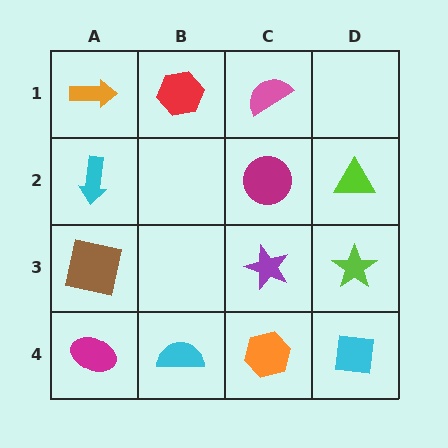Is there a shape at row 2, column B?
No, that cell is empty.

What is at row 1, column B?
A red hexagon.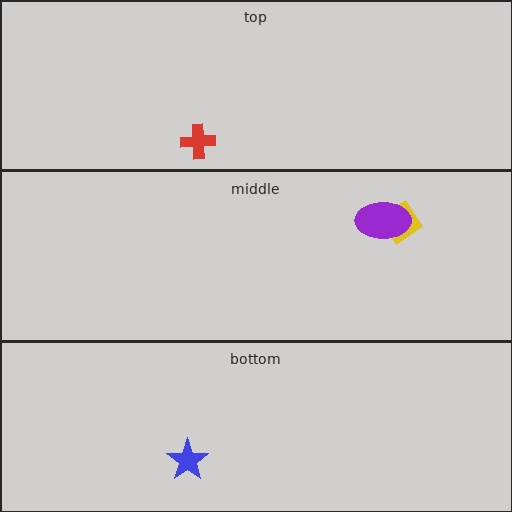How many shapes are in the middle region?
2.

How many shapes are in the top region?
1.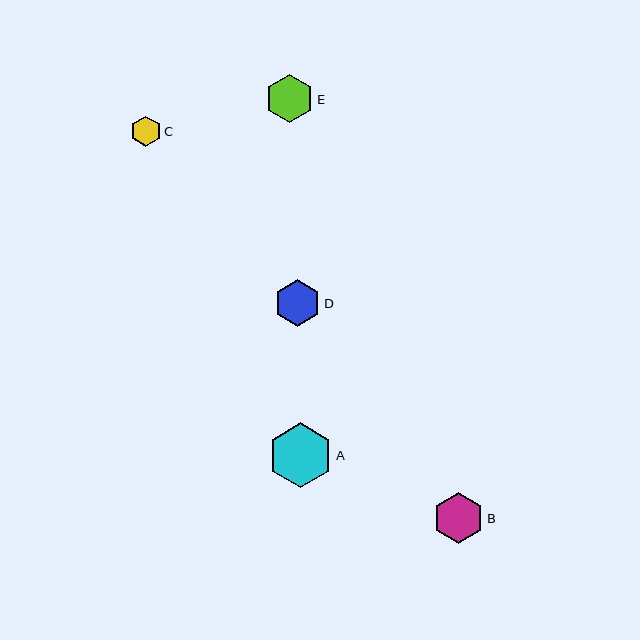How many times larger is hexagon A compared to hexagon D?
Hexagon A is approximately 1.4 times the size of hexagon D.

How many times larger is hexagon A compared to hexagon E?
Hexagon A is approximately 1.3 times the size of hexagon E.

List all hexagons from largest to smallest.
From largest to smallest: A, B, E, D, C.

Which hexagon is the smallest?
Hexagon C is the smallest with a size of approximately 30 pixels.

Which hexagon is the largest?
Hexagon A is the largest with a size of approximately 65 pixels.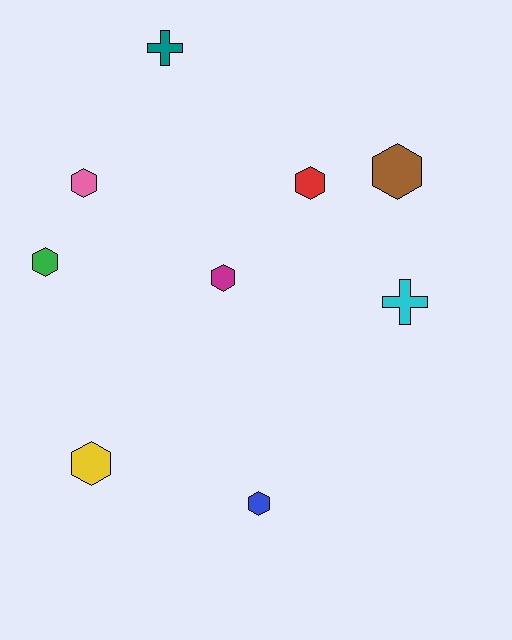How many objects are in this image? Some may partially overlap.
There are 9 objects.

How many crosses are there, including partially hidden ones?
There are 2 crosses.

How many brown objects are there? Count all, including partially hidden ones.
There is 1 brown object.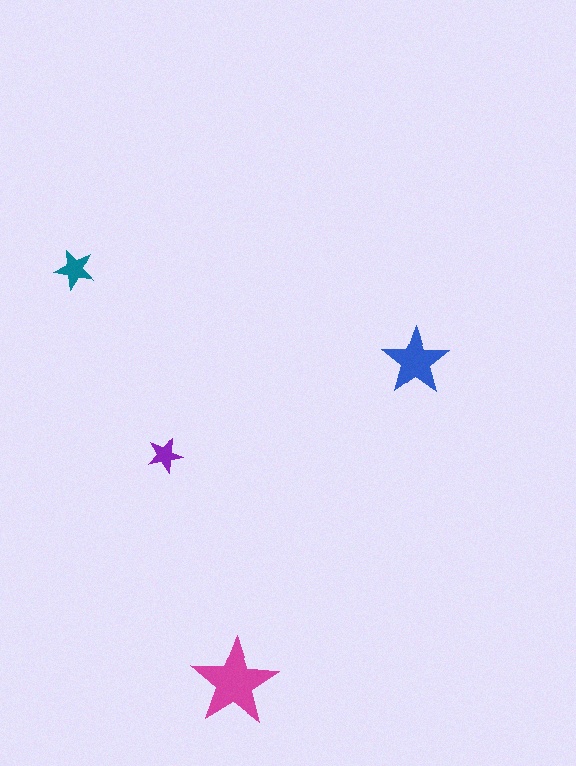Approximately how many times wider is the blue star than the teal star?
About 1.5 times wider.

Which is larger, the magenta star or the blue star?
The magenta one.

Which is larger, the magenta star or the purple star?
The magenta one.